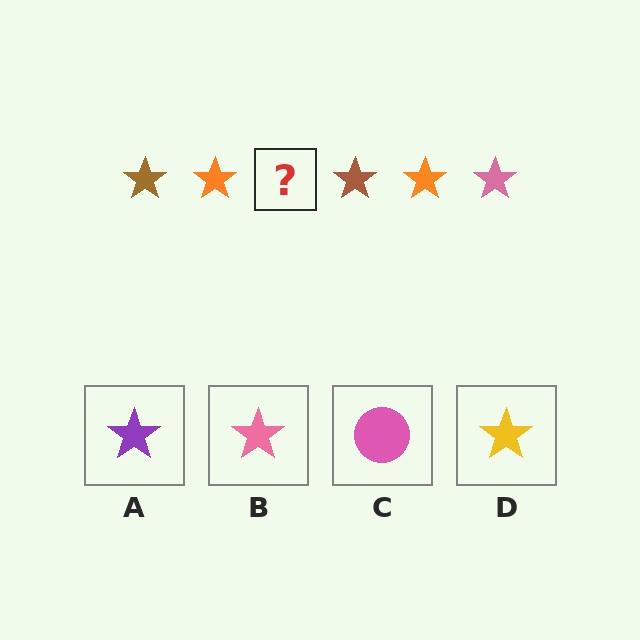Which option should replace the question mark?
Option B.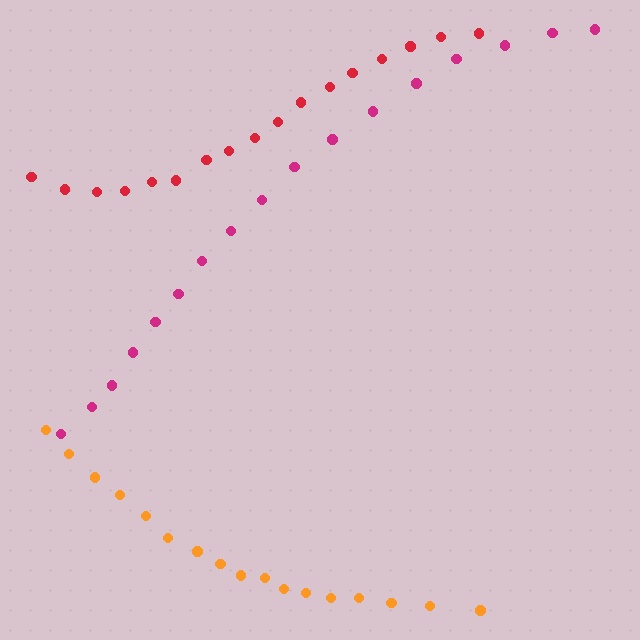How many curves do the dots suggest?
There are 3 distinct paths.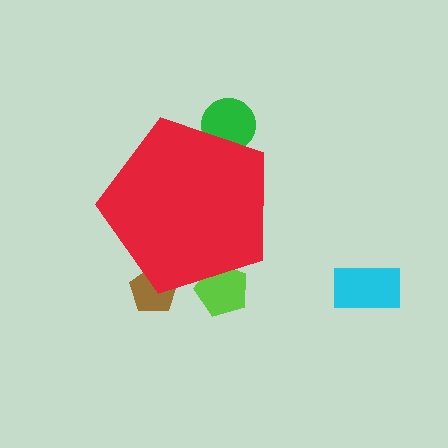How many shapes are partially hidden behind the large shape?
3 shapes are partially hidden.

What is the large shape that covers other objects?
A red pentagon.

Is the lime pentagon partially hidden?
Yes, the lime pentagon is partially hidden behind the red pentagon.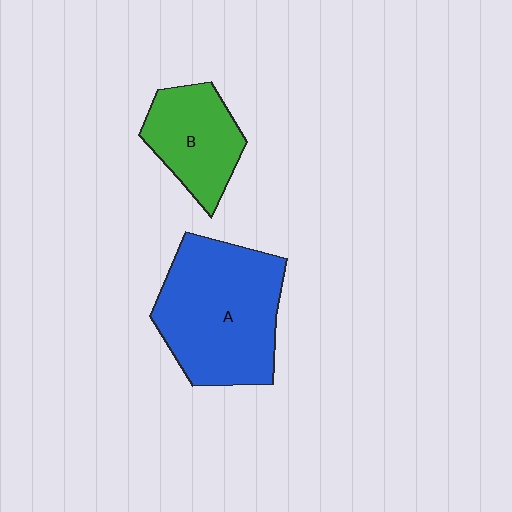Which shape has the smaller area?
Shape B (green).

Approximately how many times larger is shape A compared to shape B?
Approximately 1.8 times.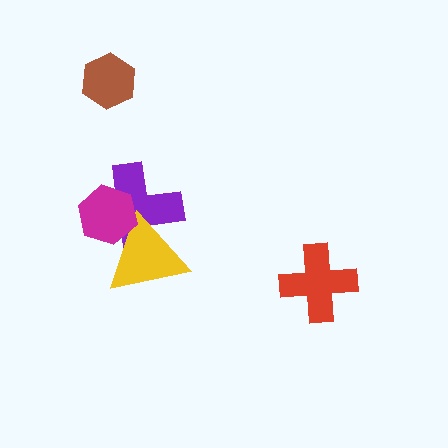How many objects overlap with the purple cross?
2 objects overlap with the purple cross.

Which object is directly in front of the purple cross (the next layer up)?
The yellow triangle is directly in front of the purple cross.